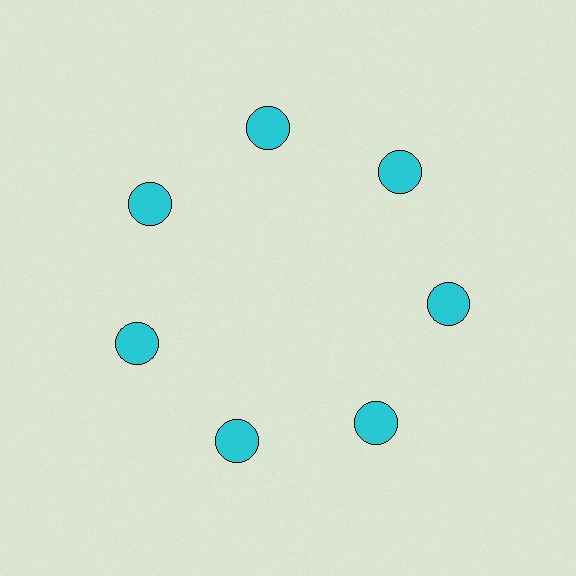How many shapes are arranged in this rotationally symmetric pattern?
There are 7 shapes, arranged in 7 groups of 1.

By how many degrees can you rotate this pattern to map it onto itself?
The pattern maps onto itself every 51 degrees of rotation.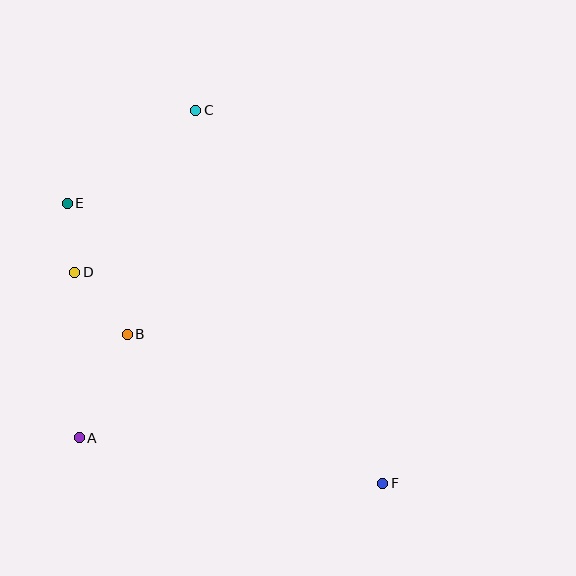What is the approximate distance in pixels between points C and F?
The distance between C and F is approximately 417 pixels.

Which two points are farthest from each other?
Points E and F are farthest from each other.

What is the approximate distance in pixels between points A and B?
The distance between A and B is approximately 114 pixels.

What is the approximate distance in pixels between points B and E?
The distance between B and E is approximately 144 pixels.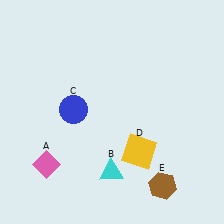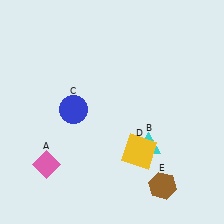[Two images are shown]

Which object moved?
The cyan triangle (B) moved right.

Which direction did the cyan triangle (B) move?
The cyan triangle (B) moved right.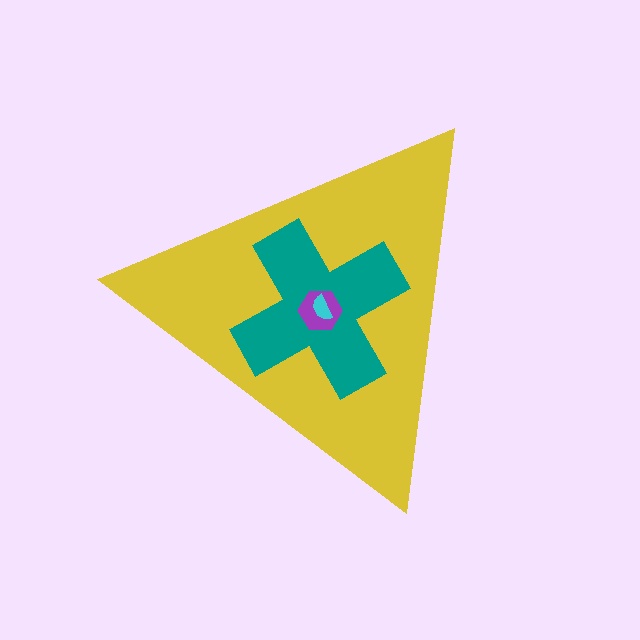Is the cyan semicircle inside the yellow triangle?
Yes.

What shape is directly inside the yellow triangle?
The teal cross.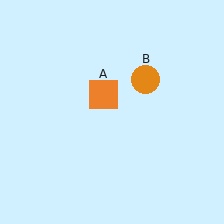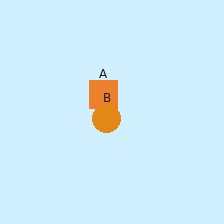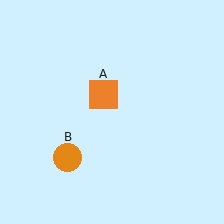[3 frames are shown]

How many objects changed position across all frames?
1 object changed position: orange circle (object B).